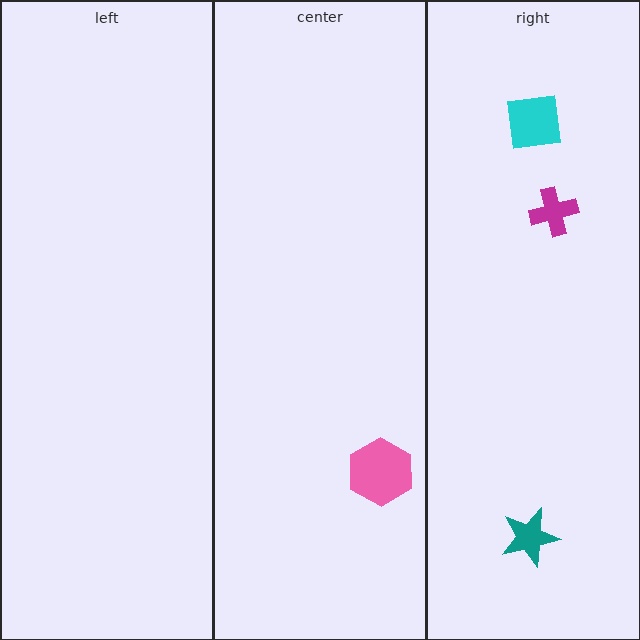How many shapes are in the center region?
1.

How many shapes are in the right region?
3.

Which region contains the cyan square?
The right region.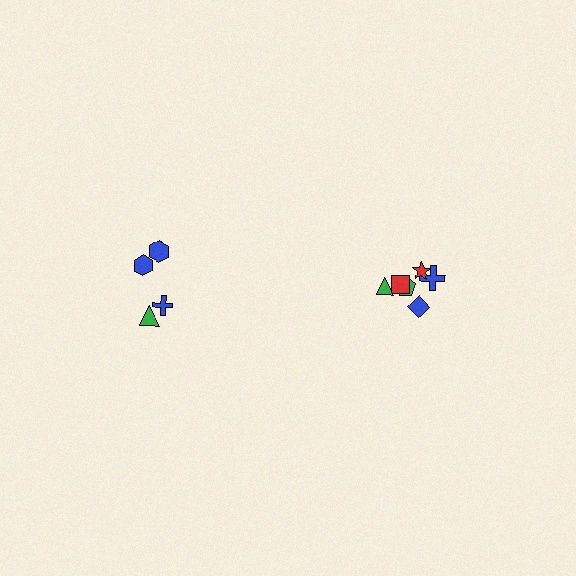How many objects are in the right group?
There are 6 objects.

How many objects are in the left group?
There are 4 objects.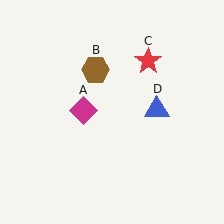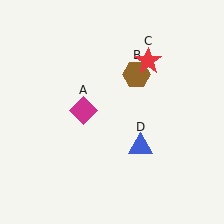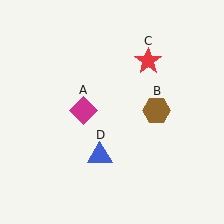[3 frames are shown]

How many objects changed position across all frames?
2 objects changed position: brown hexagon (object B), blue triangle (object D).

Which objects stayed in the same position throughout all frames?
Magenta diamond (object A) and red star (object C) remained stationary.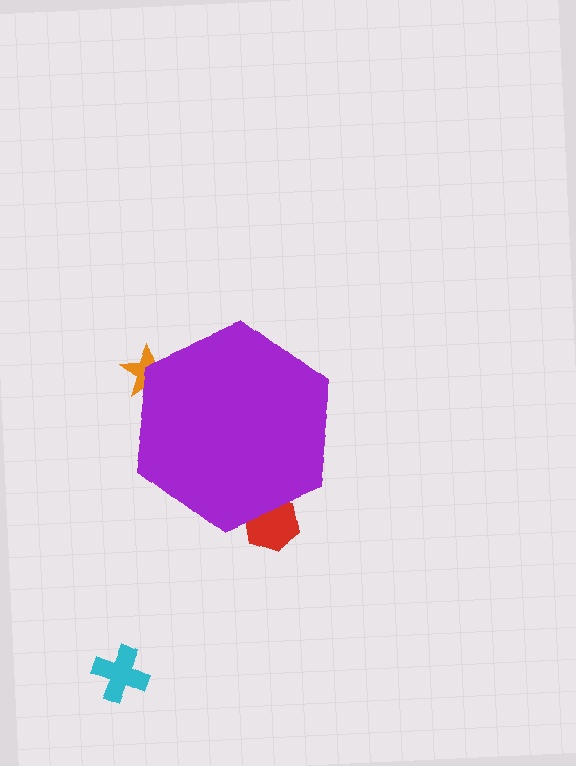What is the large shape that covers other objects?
A purple hexagon.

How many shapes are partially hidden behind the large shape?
2 shapes are partially hidden.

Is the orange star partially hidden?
Yes, the orange star is partially hidden behind the purple hexagon.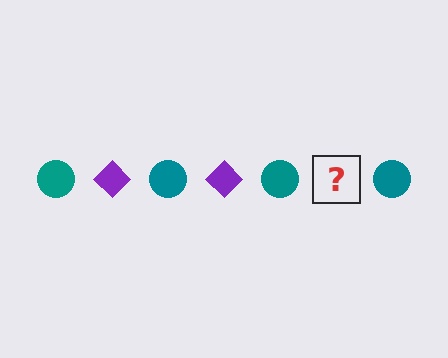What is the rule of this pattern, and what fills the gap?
The rule is that the pattern alternates between teal circle and purple diamond. The gap should be filled with a purple diamond.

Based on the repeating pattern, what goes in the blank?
The blank should be a purple diamond.